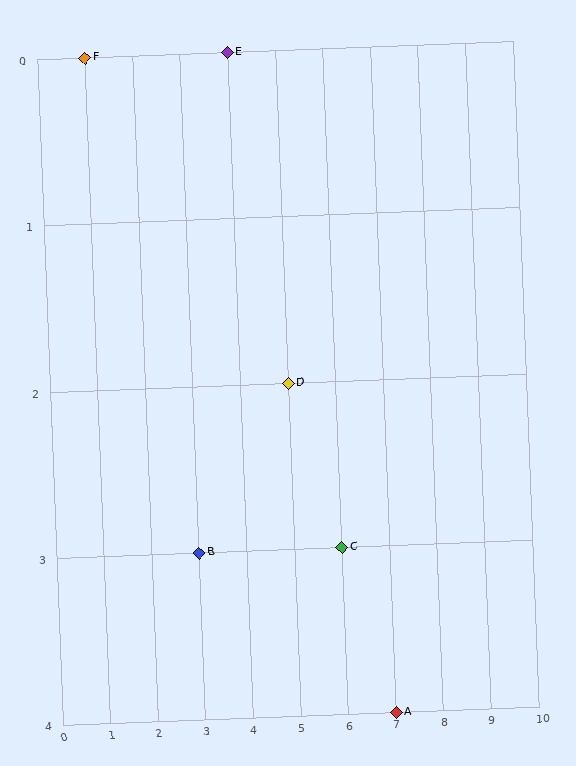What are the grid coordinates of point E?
Point E is at grid coordinates (4, 0).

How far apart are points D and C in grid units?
Points D and C are 1 column and 1 row apart (about 1.4 grid units diagonally).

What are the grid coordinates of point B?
Point B is at grid coordinates (3, 3).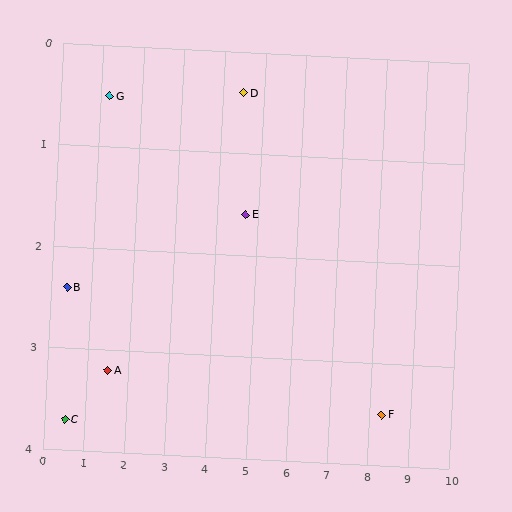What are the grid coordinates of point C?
Point C is at approximately (0.5, 3.7).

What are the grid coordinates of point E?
Point E is at approximately (4.7, 1.6).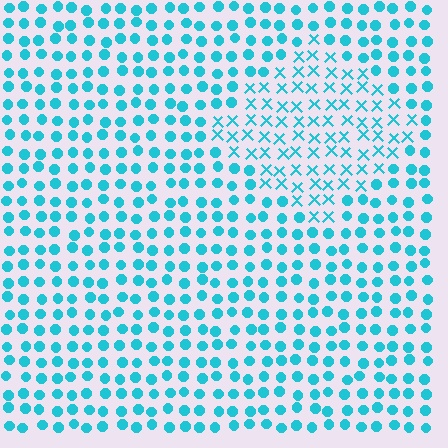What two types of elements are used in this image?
The image uses X marks inside the diamond region and circles outside it.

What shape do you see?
I see a diamond.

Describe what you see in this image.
The image is filled with small cyan elements arranged in a uniform grid. A diamond-shaped region contains X marks, while the surrounding area contains circles. The boundary is defined purely by the change in element shape.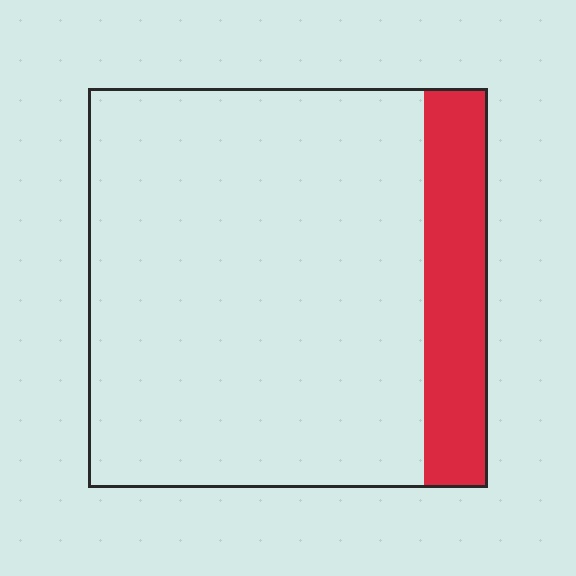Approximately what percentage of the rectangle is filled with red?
Approximately 15%.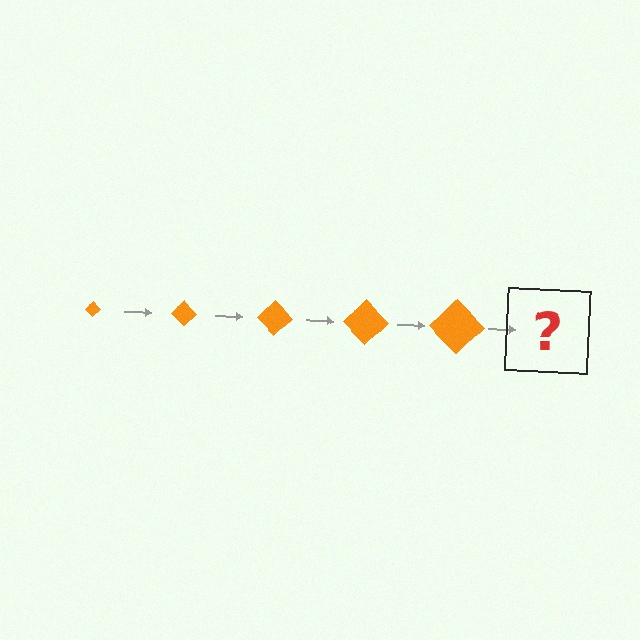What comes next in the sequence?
The next element should be an orange diamond, larger than the previous one.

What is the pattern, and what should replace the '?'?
The pattern is that the diamond gets progressively larger each step. The '?' should be an orange diamond, larger than the previous one.